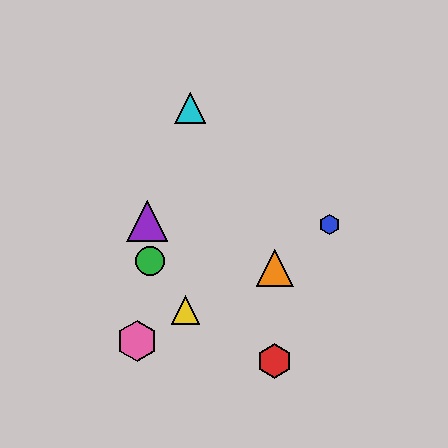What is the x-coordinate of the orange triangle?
The orange triangle is at x≈275.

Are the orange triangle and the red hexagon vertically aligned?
Yes, both are at x≈275.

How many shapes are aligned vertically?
2 shapes (the red hexagon, the orange triangle) are aligned vertically.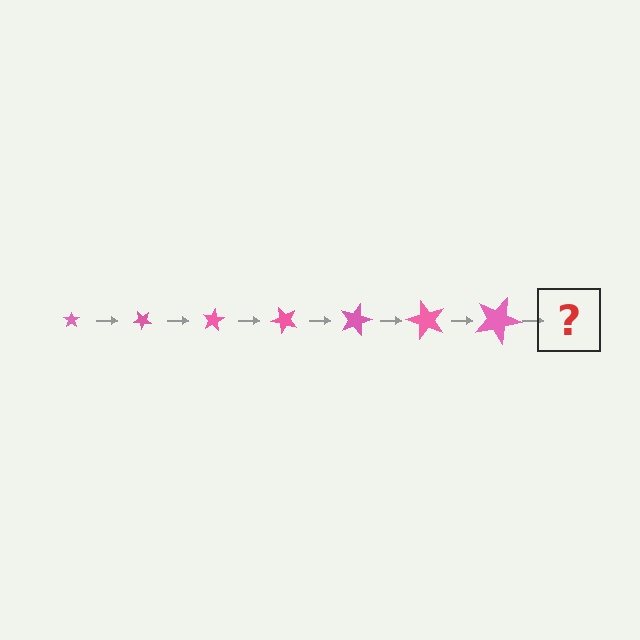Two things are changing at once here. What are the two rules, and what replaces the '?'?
The two rules are that the star grows larger each step and it rotates 40 degrees each step. The '?' should be a star, larger than the previous one and rotated 280 degrees from the start.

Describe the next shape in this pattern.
It should be a star, larger than the previous one and rotated 280 degrees from the start.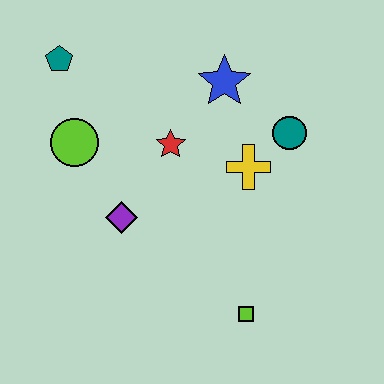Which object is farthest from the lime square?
The teal pentagon is farthest from the lime square.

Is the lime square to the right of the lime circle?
Yes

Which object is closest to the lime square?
The yellow cross is closest to the lime square.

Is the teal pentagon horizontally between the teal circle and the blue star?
No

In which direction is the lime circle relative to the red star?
The lime circle is to the left of the red star.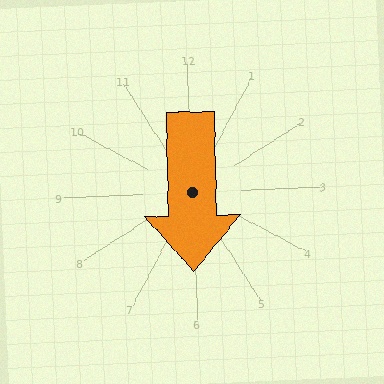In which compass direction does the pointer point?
South.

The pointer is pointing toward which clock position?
Roughly 6 o'clock.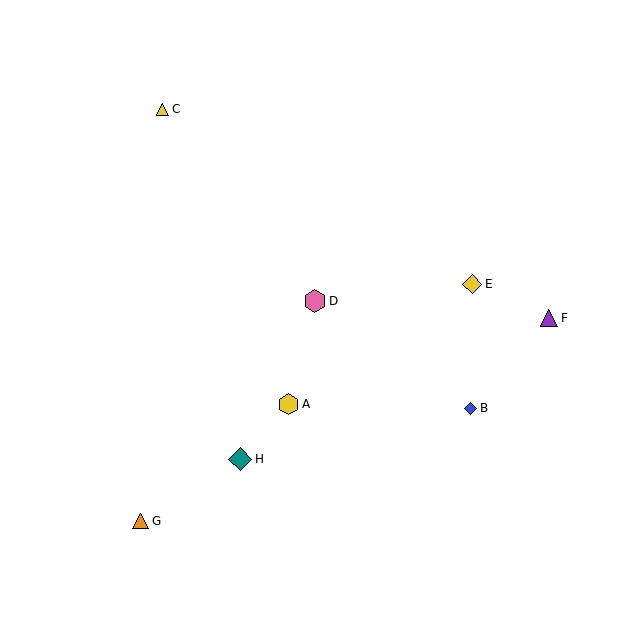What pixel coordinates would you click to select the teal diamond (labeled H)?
Click at (240, 459) to select the teal diamond H.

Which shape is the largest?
The teal diamond (labeled H) is the largest.